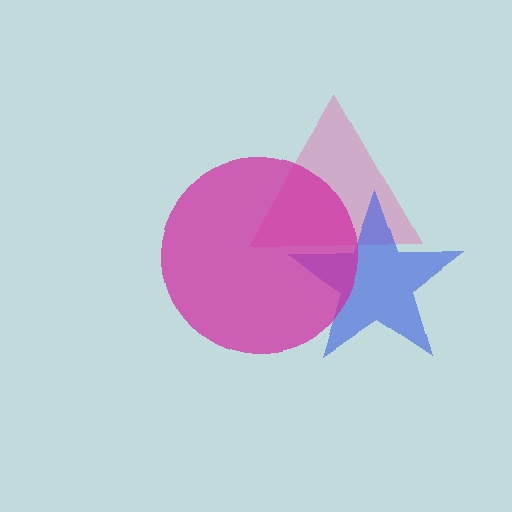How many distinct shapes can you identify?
There are 3 distinct shapes: a pink triangle, a blue star, a magenta circle.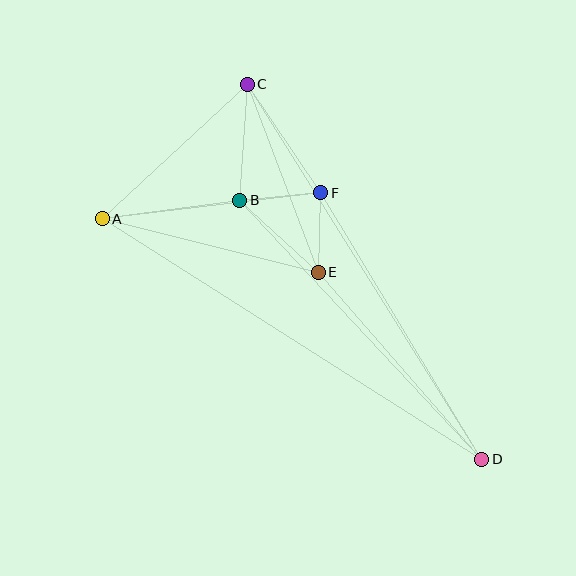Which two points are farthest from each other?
Points A and D are farthest from each other.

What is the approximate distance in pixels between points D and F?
The distance between D and F is approximately 312 pixels.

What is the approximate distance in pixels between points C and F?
The distance between C and F is approximately 131 pixels.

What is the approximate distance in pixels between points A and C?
The distance between A and C is approximately 198 pixels.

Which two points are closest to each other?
Points E and F are closest to each other.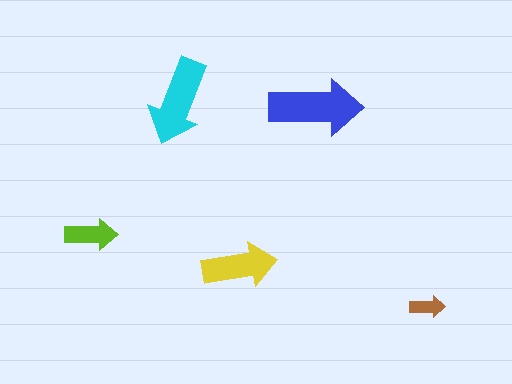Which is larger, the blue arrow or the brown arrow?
The blue one.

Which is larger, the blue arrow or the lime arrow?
The blue one.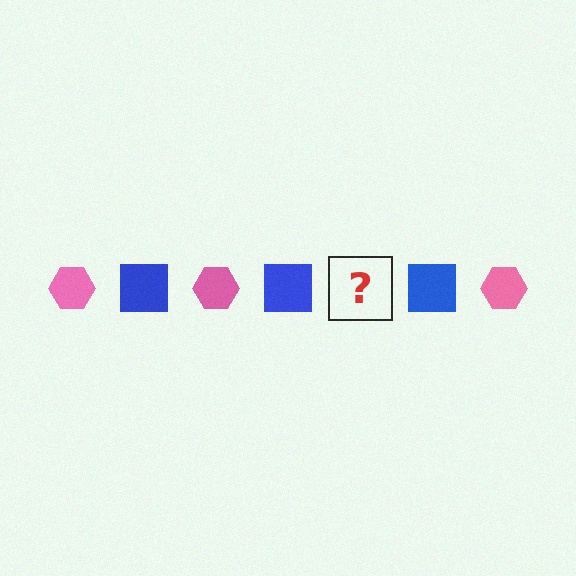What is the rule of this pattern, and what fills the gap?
The rule is that the pattern alternates between pink hexagon and blue square. The gap should be filled with a pink hexagon.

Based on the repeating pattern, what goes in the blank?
The blank should be a pink hexagon.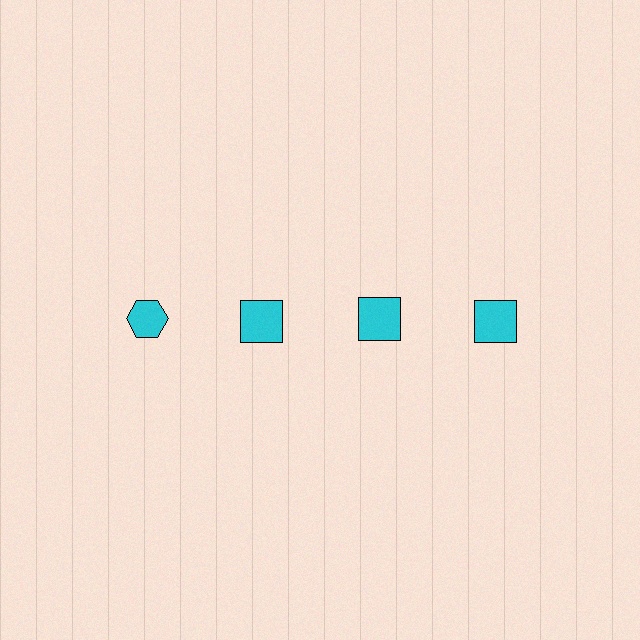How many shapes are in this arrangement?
There are 4 shapes arranged in a grid pattern.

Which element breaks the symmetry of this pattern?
The cyan hexagon in the top row, leftmost column breaks the symmetry. All other shapes are cyan squares.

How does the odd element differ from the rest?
It has a different shape: hexagon instead of square.